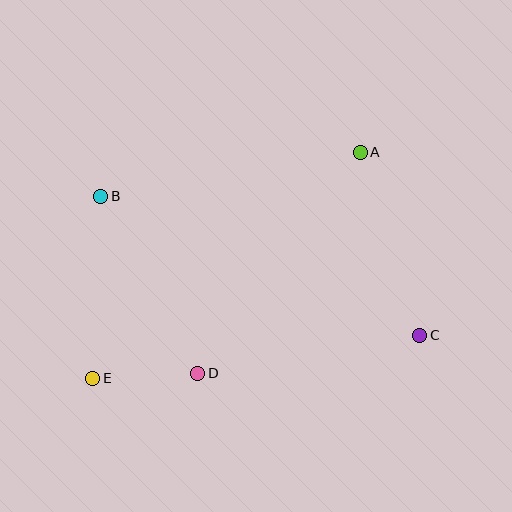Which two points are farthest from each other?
Points A and E are farthest from each other.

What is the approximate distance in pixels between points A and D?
The distance between A and D is approximately 274 pixels.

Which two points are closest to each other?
Points D and E are closest to each other.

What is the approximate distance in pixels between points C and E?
The distance between C and E is approximately 330 pixels.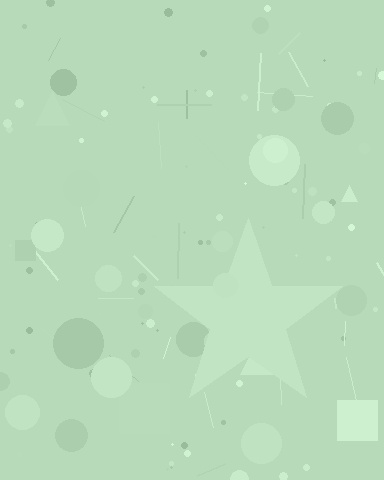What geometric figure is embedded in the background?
A star is embedded in the background.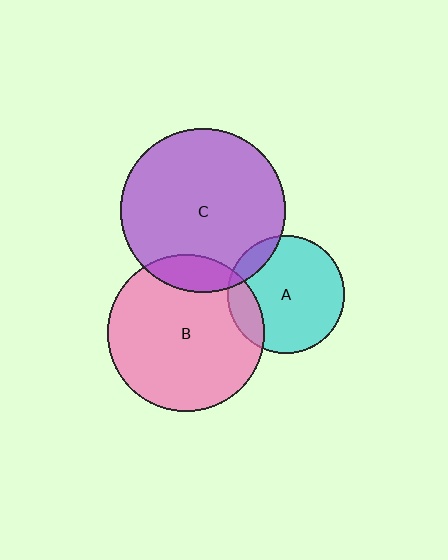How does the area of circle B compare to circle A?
Approximately 1.8 times.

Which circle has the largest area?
Circle C (purple).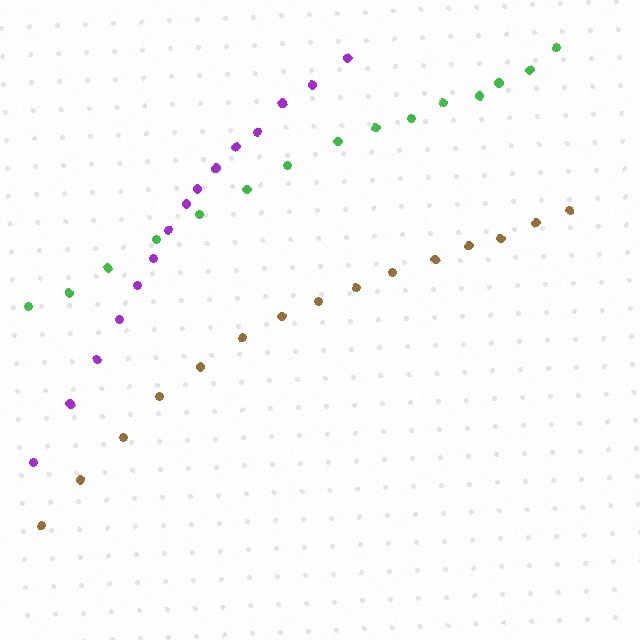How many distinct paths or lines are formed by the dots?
There are 3 distinct paths.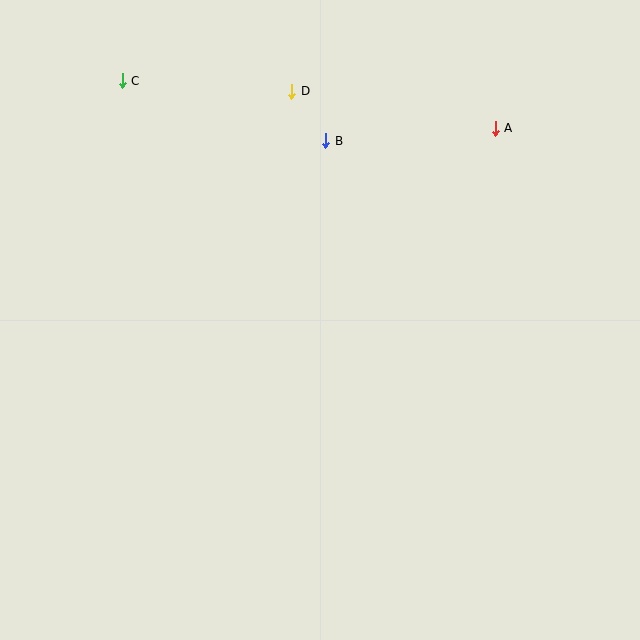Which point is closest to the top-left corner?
Point C is closest to the top-left corner.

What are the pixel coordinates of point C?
Point C is at (122, 81).